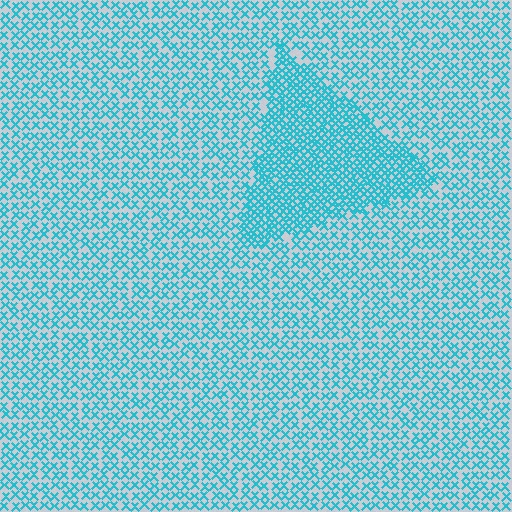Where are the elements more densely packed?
The elements are more densely packed inside the triangle boundary.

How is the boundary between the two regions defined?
The boundary is defined by a change in element density (approximately 2.0x ratio). All elements are the same color, size, and shape.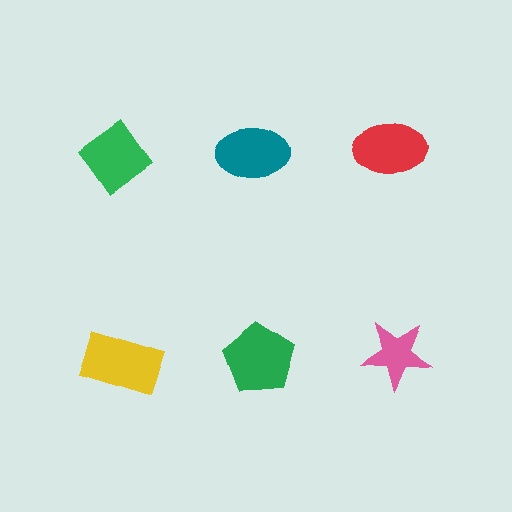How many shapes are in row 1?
3 shapes.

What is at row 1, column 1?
A green diamond.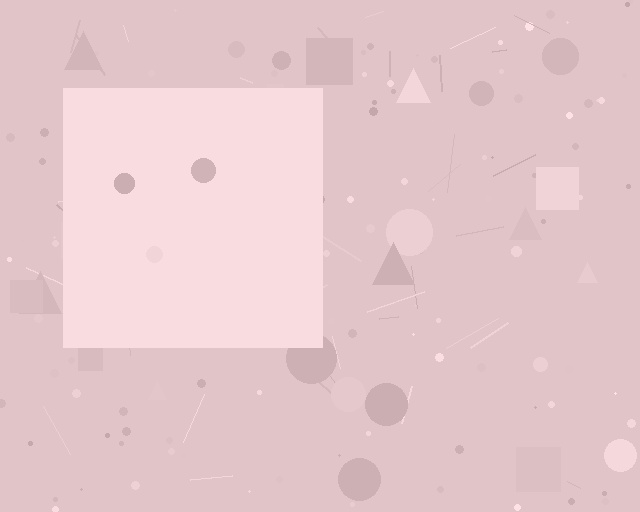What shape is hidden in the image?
A square is hidden in the image.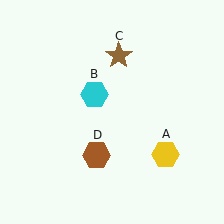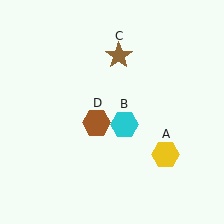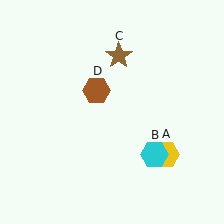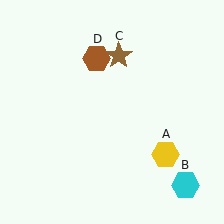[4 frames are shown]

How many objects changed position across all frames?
2 objects changed position: cyan hexagon (object B), brown hexagon (object D).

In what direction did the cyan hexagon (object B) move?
The cyan hexagon (object B) moved down and to the right.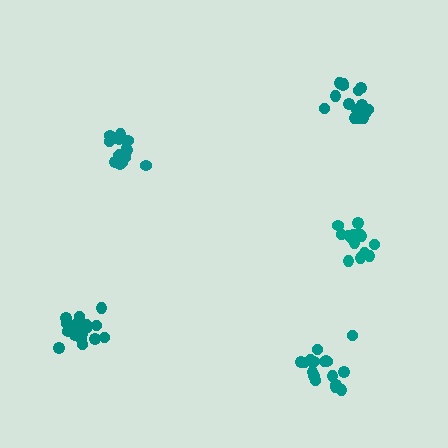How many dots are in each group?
Group 1: 18 dots, Group 2: 18 dots, Group 3: 15 dots, Group 4: 15 dots, Group 5: 15 dots (81 total).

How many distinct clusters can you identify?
There are 5 distinct clusters.